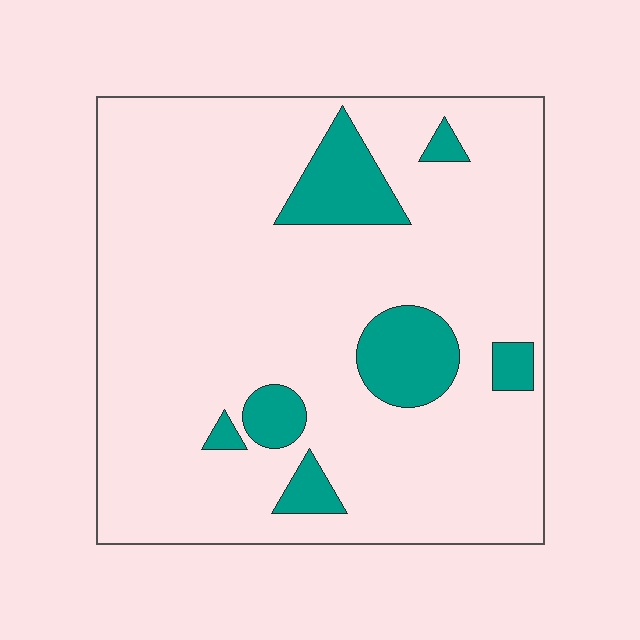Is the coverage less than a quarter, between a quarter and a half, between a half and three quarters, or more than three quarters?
Less than a quarter.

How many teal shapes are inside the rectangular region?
7.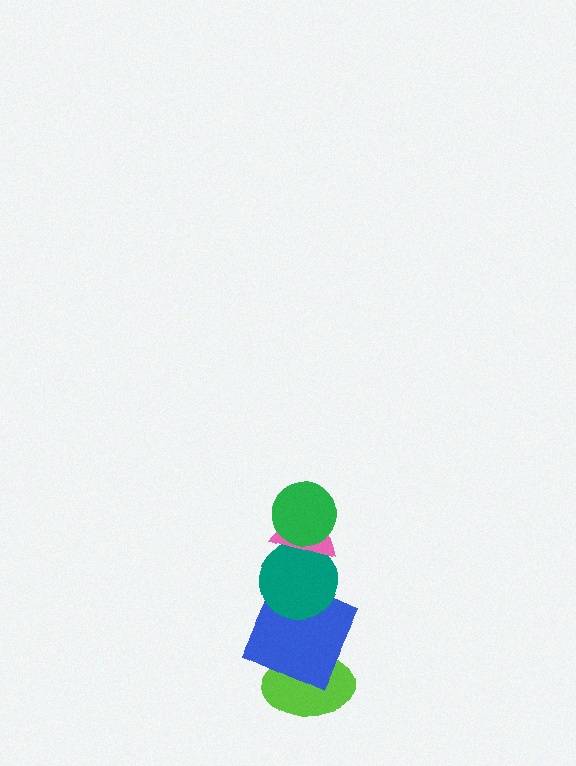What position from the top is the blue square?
The blue square is 4th from the top.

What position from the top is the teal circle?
The teal circle is 3rd from the top.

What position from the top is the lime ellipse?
The lime ellipse is 5th from the top.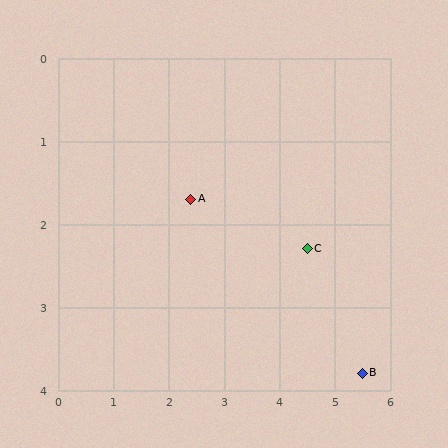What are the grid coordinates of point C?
Point C is at approximately (4.5, 2.3).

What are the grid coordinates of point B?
Point B is at approximately (5.5, 3.8).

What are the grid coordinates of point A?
Point A is at approximately (2.4, 1.7).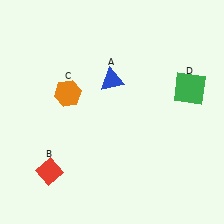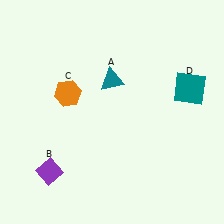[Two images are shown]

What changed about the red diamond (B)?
In Image 1, B is red. In Image 2, it changed to purple.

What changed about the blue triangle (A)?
In Image 1, A is blue. In Image 2, it changed to teal.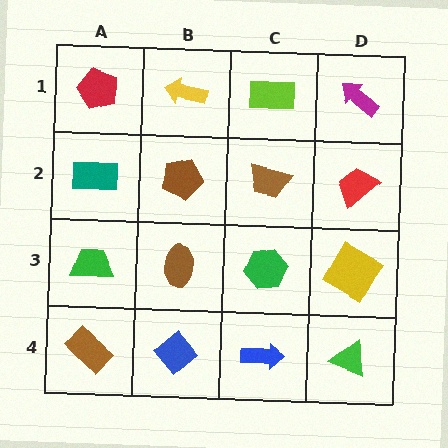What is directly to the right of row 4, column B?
A blue arrow.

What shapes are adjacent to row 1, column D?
A red trapezoid (row 2, column D), a lime rectangle (row 1, column C).